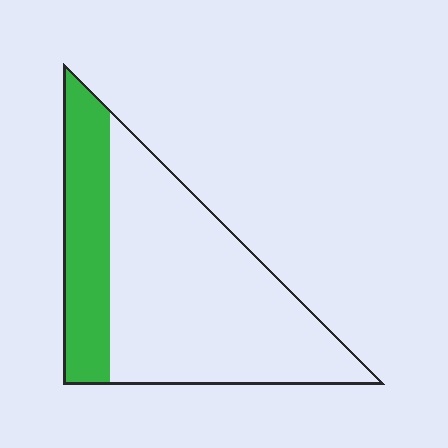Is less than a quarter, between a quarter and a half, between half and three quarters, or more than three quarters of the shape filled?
Between a quarter and a half.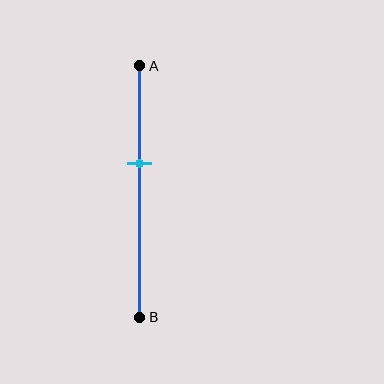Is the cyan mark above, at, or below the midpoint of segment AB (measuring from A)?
The cyan mark is above the midpoint of segment AB.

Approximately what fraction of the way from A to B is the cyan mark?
The cyan mark is approximately 40% of the way from A to B.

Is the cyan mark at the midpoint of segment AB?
No, the mark is at about 40% from A, not at the 50% midpoint.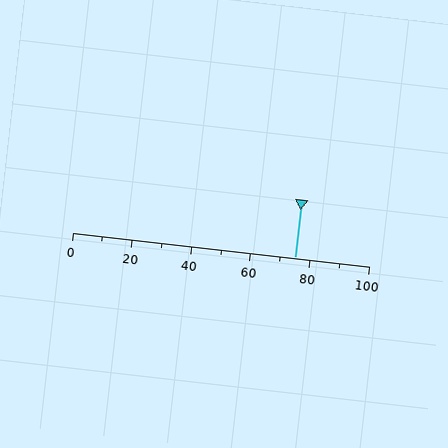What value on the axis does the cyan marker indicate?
The marker indicates approximately 75.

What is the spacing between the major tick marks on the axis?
The major ticks are spaced 20 apart.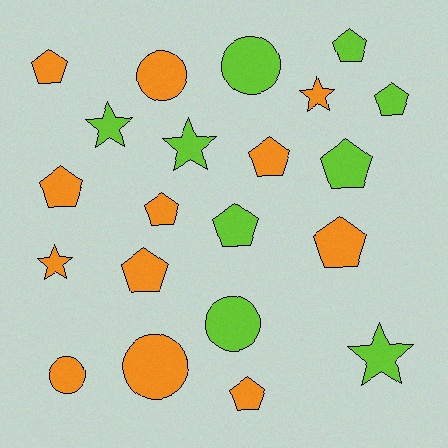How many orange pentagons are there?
There are 7 orange pentagons.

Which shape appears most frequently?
Pentagon, with 11 objects.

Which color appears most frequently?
Orange, with 12 objects.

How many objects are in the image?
There are 21 objects.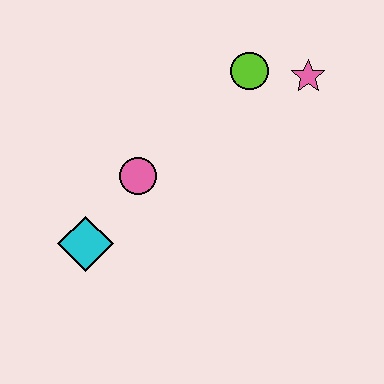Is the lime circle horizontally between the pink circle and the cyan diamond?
No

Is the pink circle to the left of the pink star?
Yes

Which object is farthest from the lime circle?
The cyan diamond is farthest from the lime circle.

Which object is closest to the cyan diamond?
The pink circle is closest to the cyan diamond.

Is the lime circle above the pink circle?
Yes